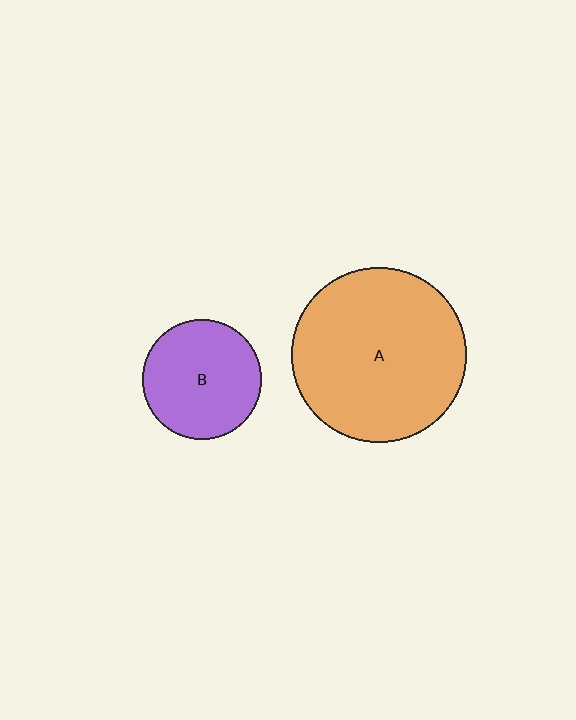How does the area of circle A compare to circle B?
Approximately 2.1 times.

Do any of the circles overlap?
No, none of the circles overlap.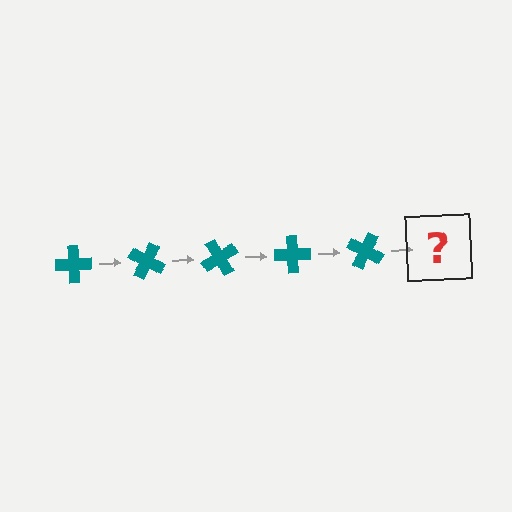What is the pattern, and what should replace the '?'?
The pattern is that the cross rotates 30 degrees each step. The '?' should be a teal cross rotated 150 degrees.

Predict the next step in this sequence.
The next step is a teal cross rotated 150 degrees.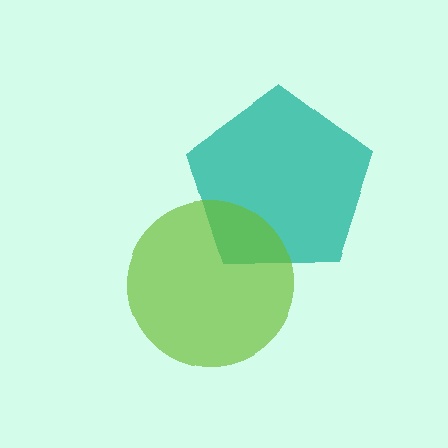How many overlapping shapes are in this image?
There are 2 overlapping shapes in the image.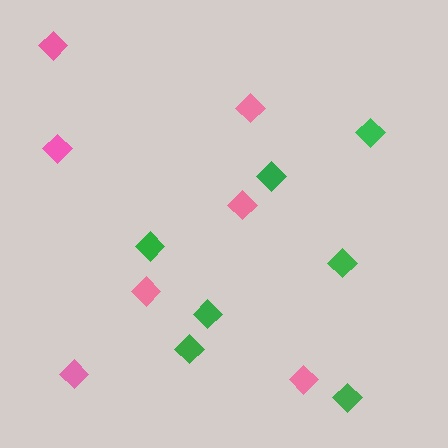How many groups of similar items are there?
There are 2 groups: one group of green diamonds (7) and one group of pink diamonds (7).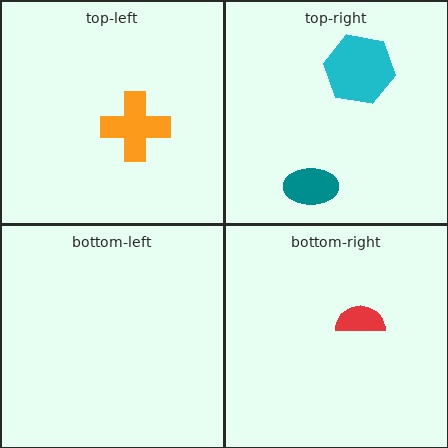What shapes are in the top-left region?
The orange cross.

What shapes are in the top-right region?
The cyan hexagon, the teal ellipse.